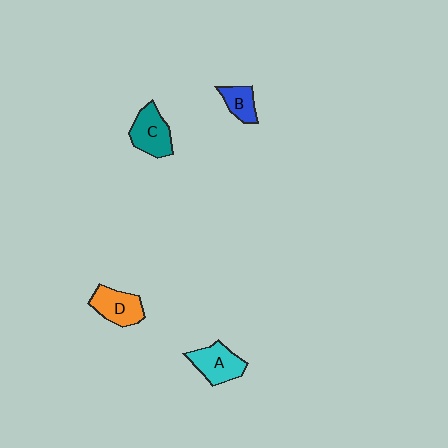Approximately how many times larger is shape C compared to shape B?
Approximately 1.6 times.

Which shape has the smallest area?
Shape B (blue).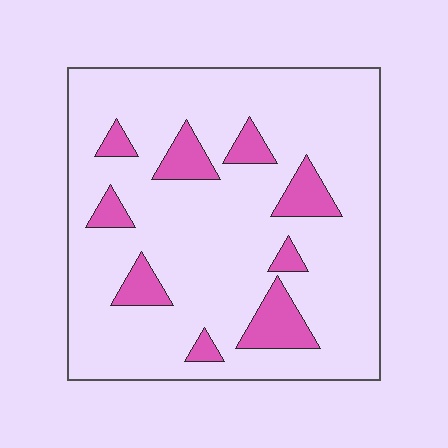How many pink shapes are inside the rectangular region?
9.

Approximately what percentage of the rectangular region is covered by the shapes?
Approximately 15%.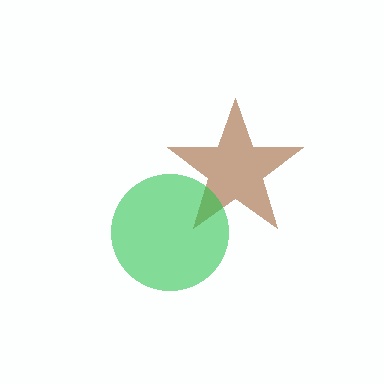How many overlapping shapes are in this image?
There are 2 overlapping shapes in the image.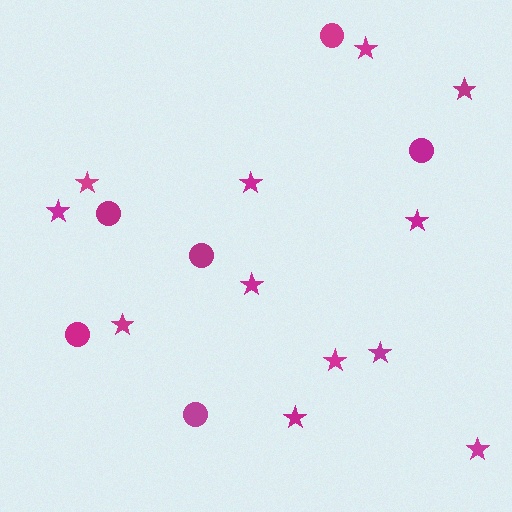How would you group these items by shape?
There are 2 groups: one group of stars (12) and one group of circles (6).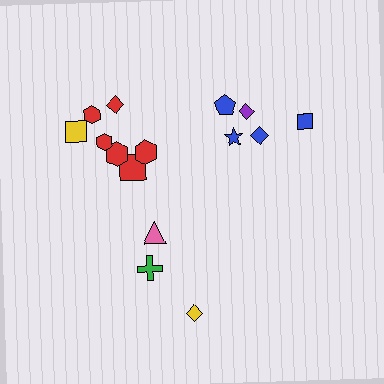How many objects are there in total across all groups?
There are 15 objects.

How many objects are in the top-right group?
There are 5 objects.